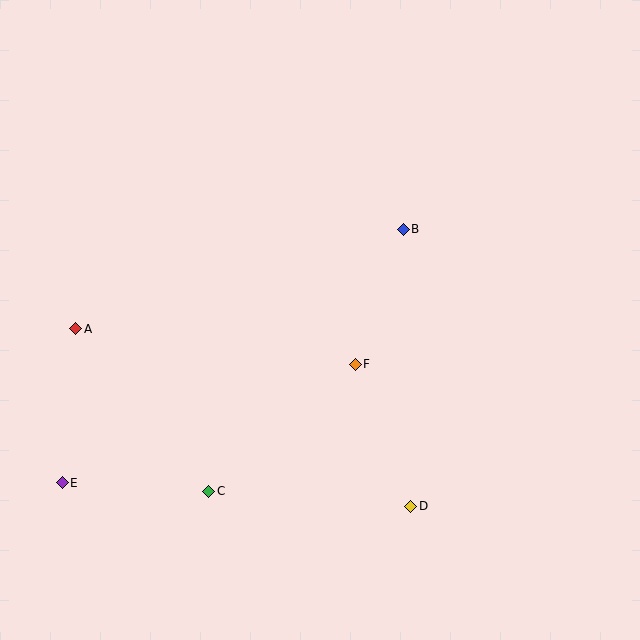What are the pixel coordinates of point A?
Point A is at (76, 329).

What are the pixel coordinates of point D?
Point D is at (411, 506).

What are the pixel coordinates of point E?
Point E is at (62, 483).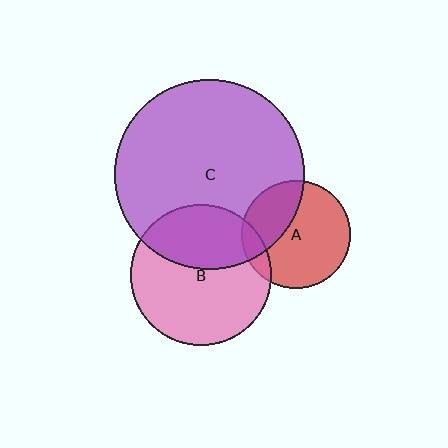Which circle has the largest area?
Circle C (purple).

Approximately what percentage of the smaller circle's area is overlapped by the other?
Approximately 35%.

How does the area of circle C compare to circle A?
Approximately 3.1 times.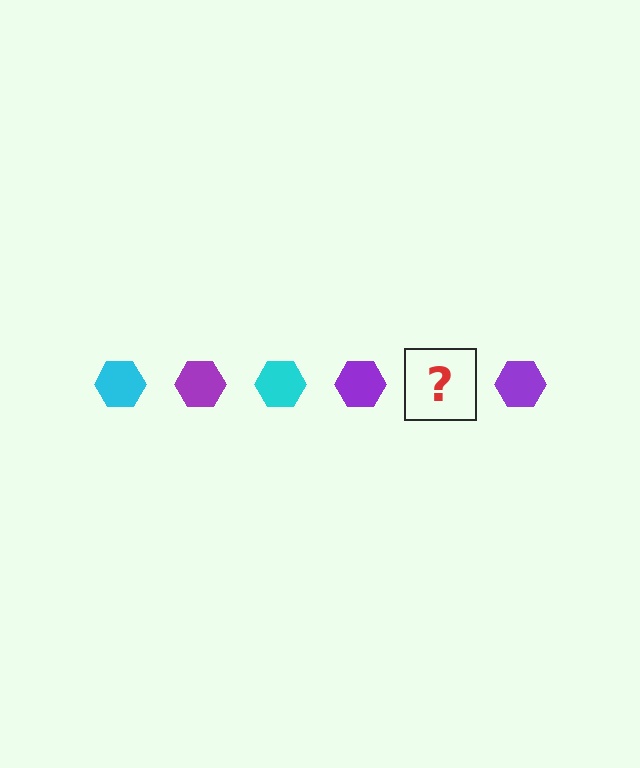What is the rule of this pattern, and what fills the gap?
The rule is that the pattern cycles through cyan, purple hexagons. The gap should be filled with a cyan hexagon.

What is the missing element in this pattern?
The missing element is a cyan hexagon.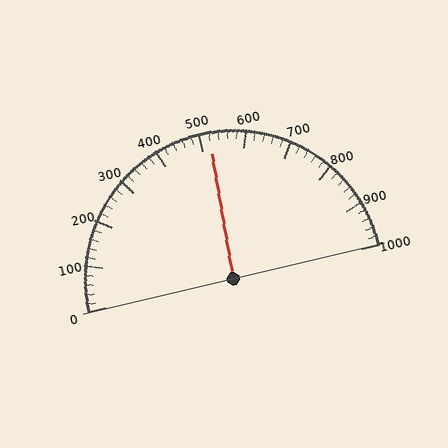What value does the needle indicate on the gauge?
The needle indicates approximately 520.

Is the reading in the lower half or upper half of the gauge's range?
The reading is in the upper half of the range (0 to 1000).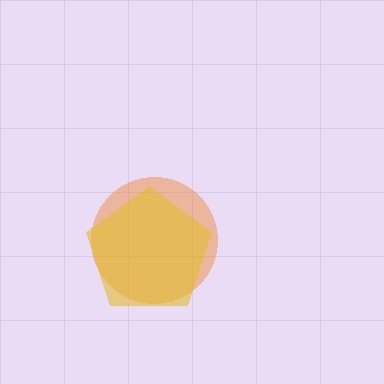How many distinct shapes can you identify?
There are 2 distinct shapes: an orange circle, a yellow pentagon.